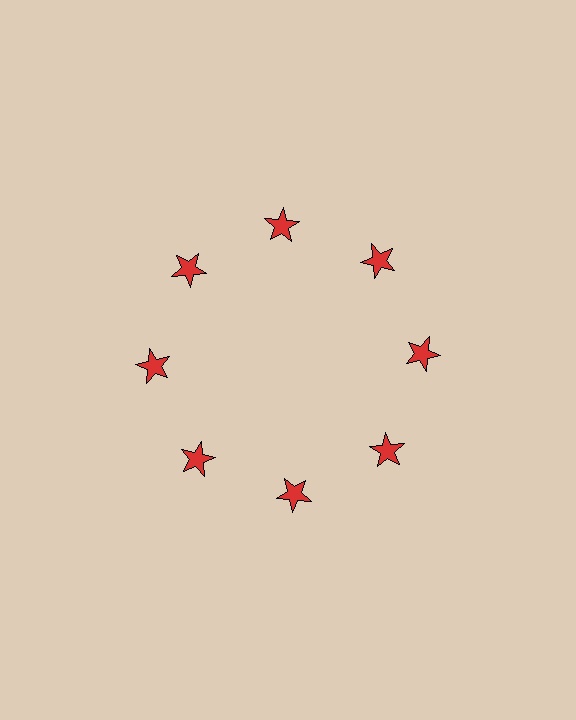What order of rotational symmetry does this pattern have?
This pattern has 8-fold rotational symmetry.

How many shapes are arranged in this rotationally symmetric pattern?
There are 8 shapes, arranged in 8 groups of 1.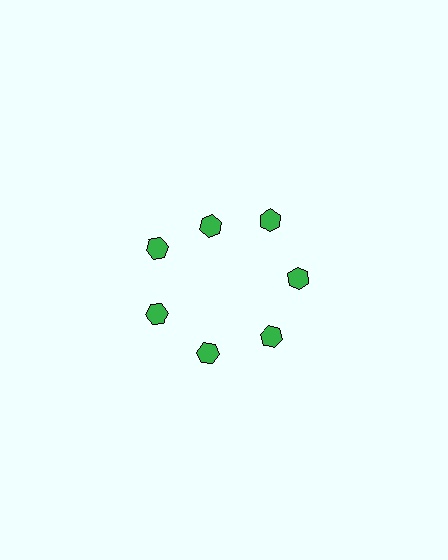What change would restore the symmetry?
The symmetry would be restored by moving it outward, back onto the ring so that all 7 hexagons sit at equal angles and equal distance from the center.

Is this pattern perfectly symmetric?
No. The 7 green hexagons are arranged in a ring, but one element near the 12 o'clock position is pulled inward toward the center, breaking the 7-fold rotational symmetry.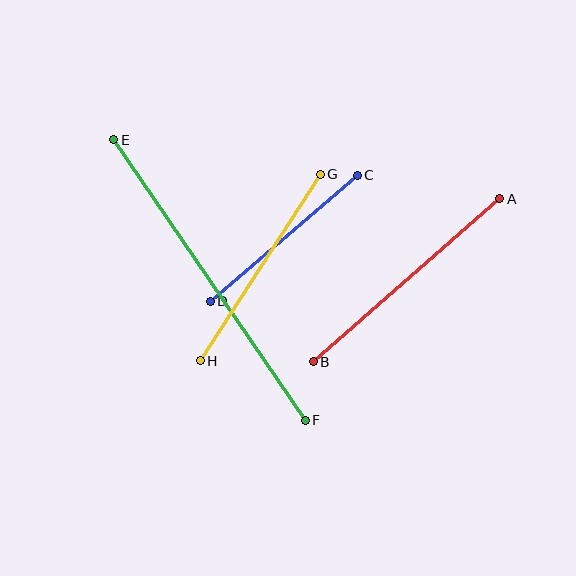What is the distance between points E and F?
The distance is approximately 340 pixels.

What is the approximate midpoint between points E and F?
The midpoint is at approximately (209, 280) pixels.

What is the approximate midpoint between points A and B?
The midpoint is at approximately (406, 280) pixels.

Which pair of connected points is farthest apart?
Points E and F are farthest apart.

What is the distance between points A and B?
The distance is approximately 248 pixels.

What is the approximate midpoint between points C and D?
The midpoint is at approximately (284, 238) pixels.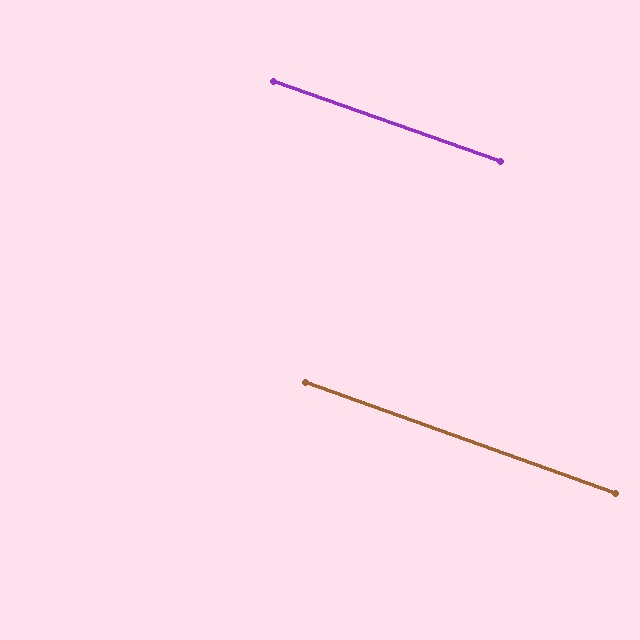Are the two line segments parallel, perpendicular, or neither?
Parallel — their directions differ by only 0.2°.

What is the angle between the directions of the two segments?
Approximately 0 degrees.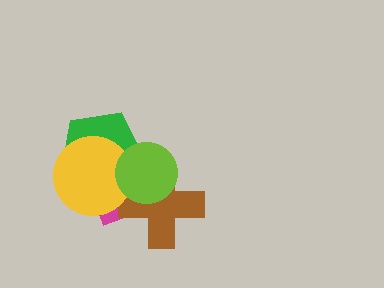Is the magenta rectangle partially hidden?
Yes, it is partially covered by another shape.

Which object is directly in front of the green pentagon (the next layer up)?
The yellow circle is directly in front of the green pentagon.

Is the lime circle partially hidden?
No, no other shape covers it.